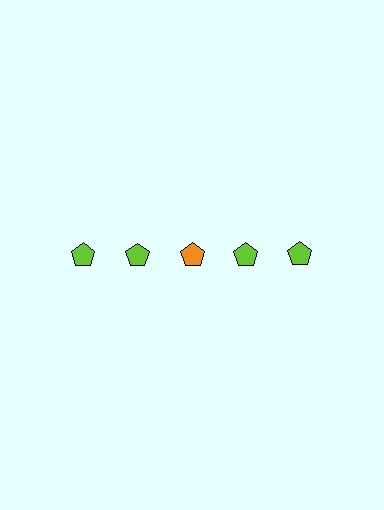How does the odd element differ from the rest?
It has a different color: orange instead of lime.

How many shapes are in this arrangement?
There are 5 shapes arranged in a grid pattern.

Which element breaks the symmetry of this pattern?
The orange pentagon in the top row, center column breaks the symmetry. All other shapes are lime pentagons.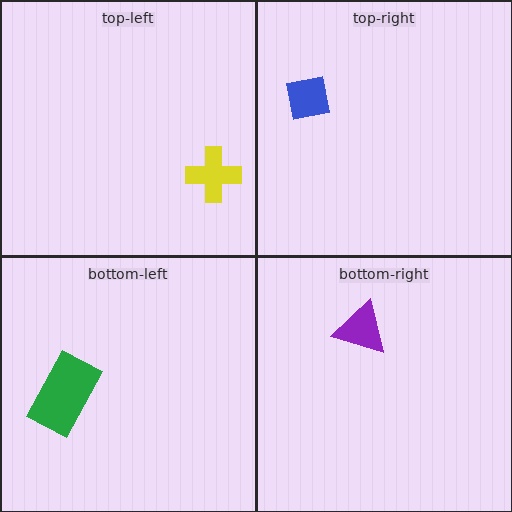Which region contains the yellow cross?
The top-left region.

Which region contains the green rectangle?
The bottom-left region.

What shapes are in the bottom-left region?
The green rectangle.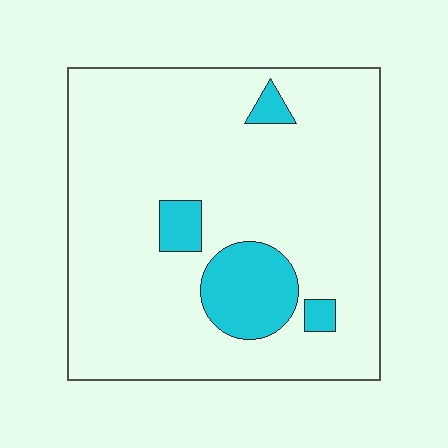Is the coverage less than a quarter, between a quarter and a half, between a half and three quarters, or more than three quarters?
Less than a quarter.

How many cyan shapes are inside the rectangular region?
4.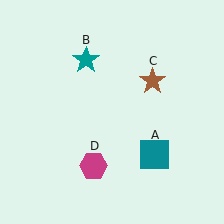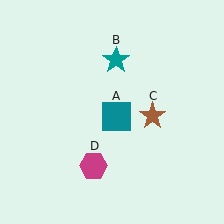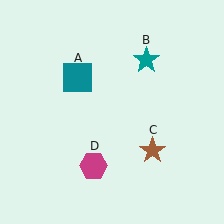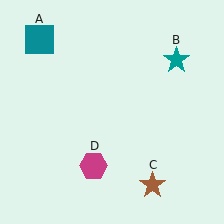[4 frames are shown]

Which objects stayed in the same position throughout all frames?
Magenta hexagon (object D) remained stationary.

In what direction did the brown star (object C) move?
The brown star (object C) moved down.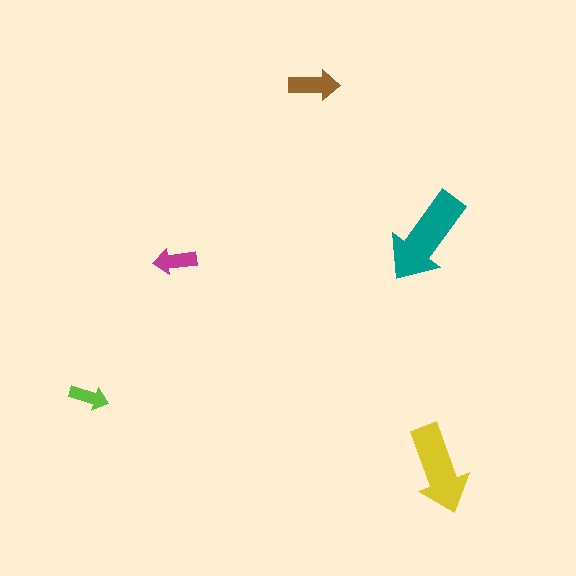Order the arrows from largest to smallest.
the teal one, the yellow one, the brown one, the magenta one, the lime one.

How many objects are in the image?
There are 5 objects in the image.